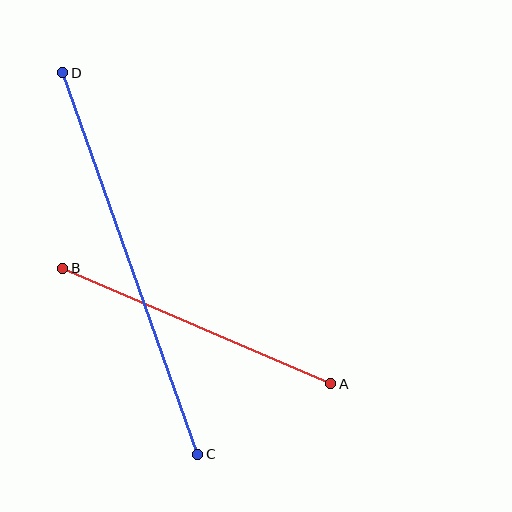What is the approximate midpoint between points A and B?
The midpoint is at approximately (197, 326) pixels.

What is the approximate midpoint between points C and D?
The midpoint is at approximately (130, 263) pixels.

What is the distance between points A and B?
The distance is approximately 292 pixels.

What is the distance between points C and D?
The distance is approximately 405 pixels.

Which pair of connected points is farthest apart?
Points C and D are farthest apart.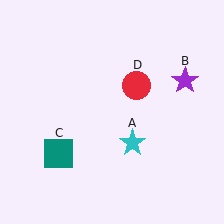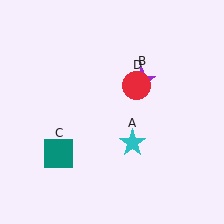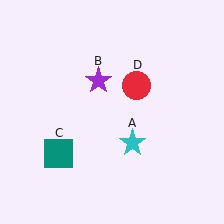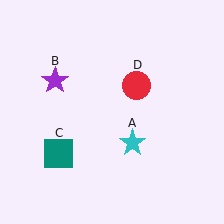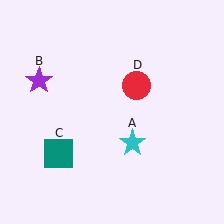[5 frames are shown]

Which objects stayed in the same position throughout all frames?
Cyan star (object A) and teal square (object C) and red circle (object D) remained stationary.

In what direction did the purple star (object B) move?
The purple star (object B) moved left.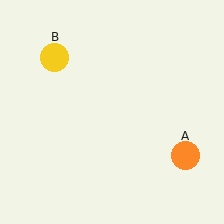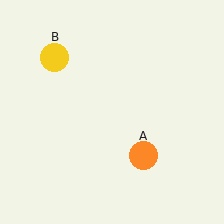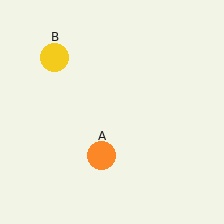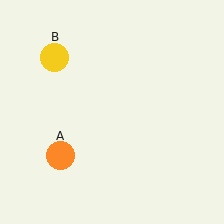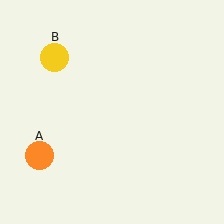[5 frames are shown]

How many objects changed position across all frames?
1 object changed position: orange circle (object A).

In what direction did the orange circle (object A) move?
The orange circle (object A) moved left.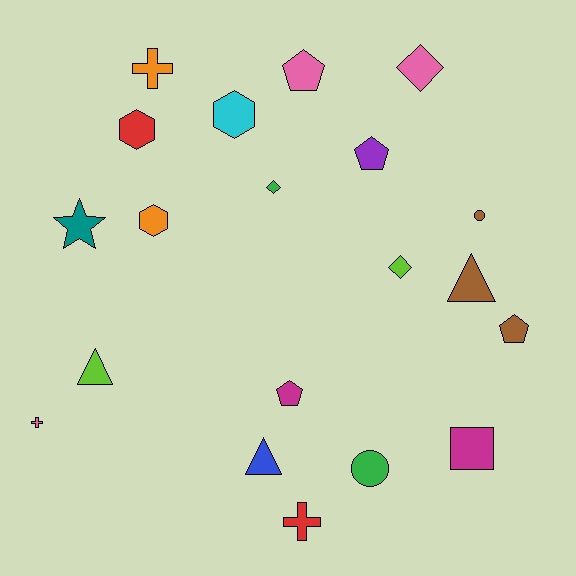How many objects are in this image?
There are 20 objects.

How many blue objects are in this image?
There is 1 blue object.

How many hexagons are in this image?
There are 3 hexagons.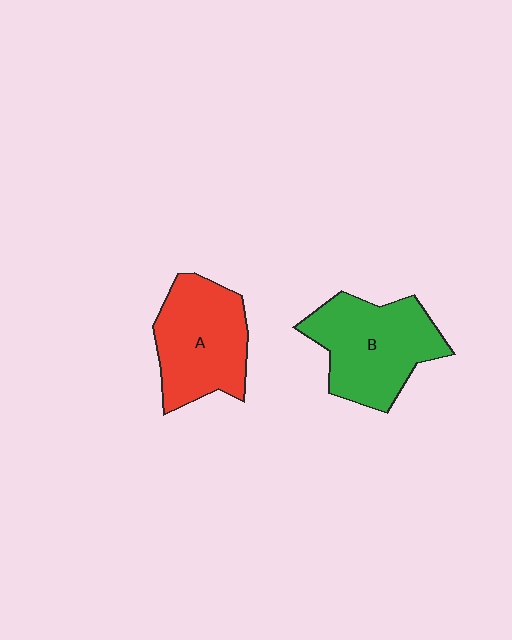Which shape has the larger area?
Shape B (green).